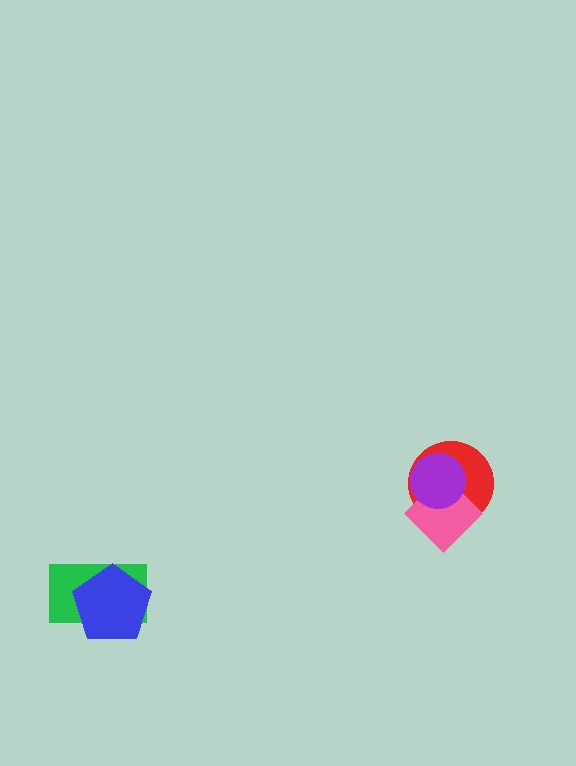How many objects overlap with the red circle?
2 objects overlap with the red circle.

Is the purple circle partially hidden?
No, no other shape covers it.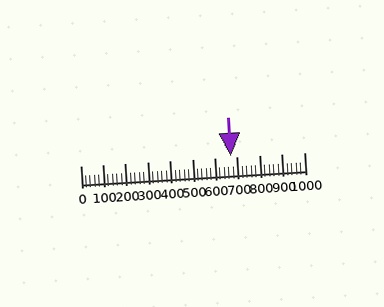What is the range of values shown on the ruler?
The ruler shows values from 0 to 1000.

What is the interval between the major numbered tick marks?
The major tick marks are spaced 100 units apart.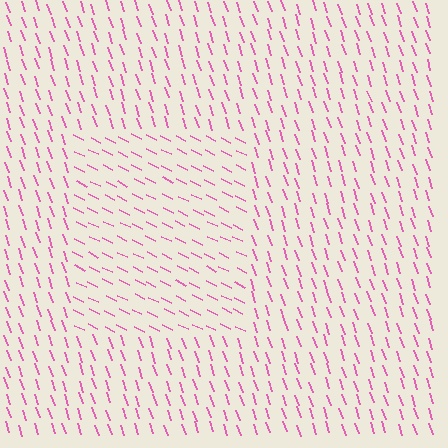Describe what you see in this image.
The image is filled with small pink line segments. A rectangle region in the image has lines oriented differently from the surrounding lines, creating a visible texture boundary.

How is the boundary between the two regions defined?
The boundary is defined purely by a change in line orientation (approximately 45 degrees difference). All lines are the same color and thickness.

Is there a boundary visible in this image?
Yes, there is a texture boundary formed by a change in line orientation.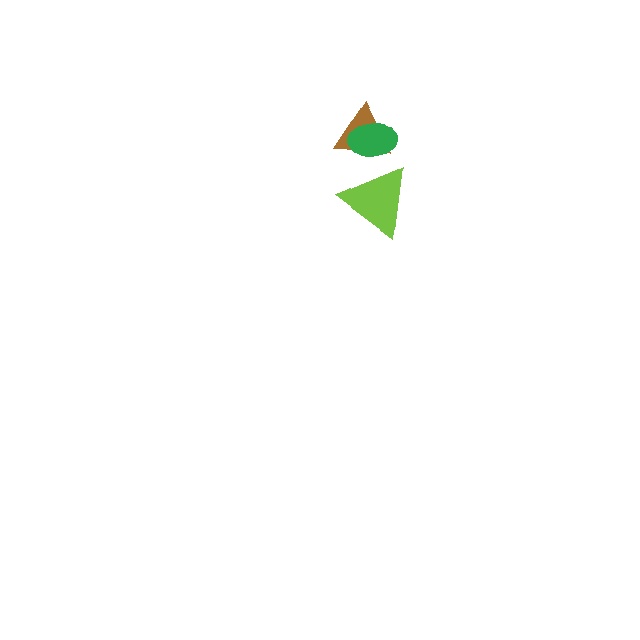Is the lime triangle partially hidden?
No, no other shape covers it.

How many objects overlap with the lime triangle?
0 objects overlap with the lime triangle.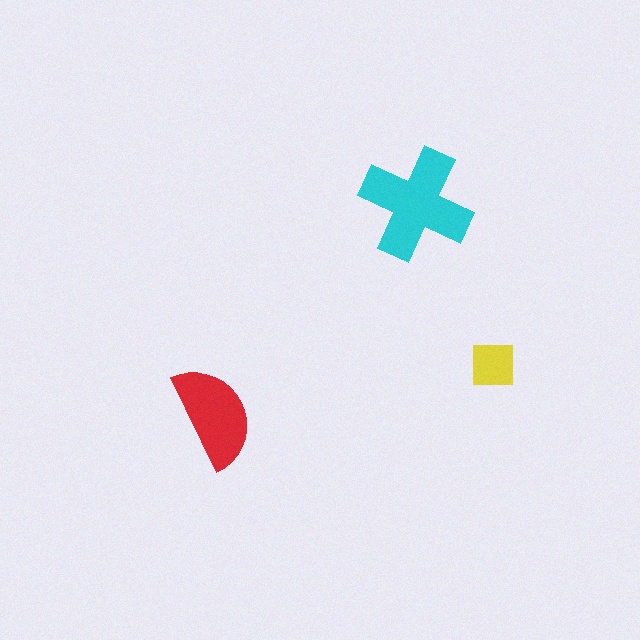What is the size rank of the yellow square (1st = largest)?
3rd.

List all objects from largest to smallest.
The cyan cross, the red semicircle, the yellow square.